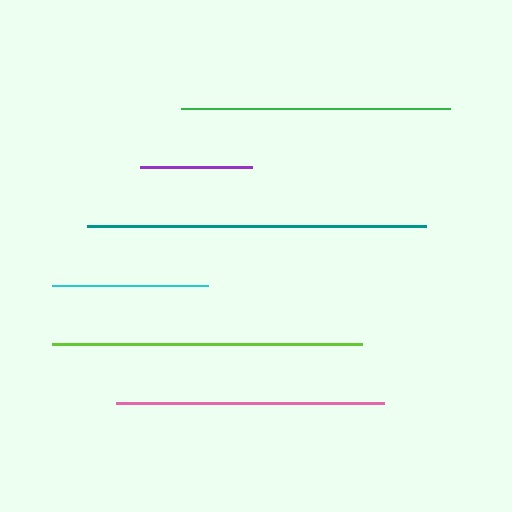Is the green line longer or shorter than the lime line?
The lime line is longer than the green line.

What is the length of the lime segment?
The lime segment is approximately 310 pixels long.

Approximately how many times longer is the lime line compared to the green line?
The lime line is approximately 1.1 times the length of the green line.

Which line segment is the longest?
The teal line is the longest at approximately 339 pixels.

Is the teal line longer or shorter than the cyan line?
The teal line is longer than the cyan line.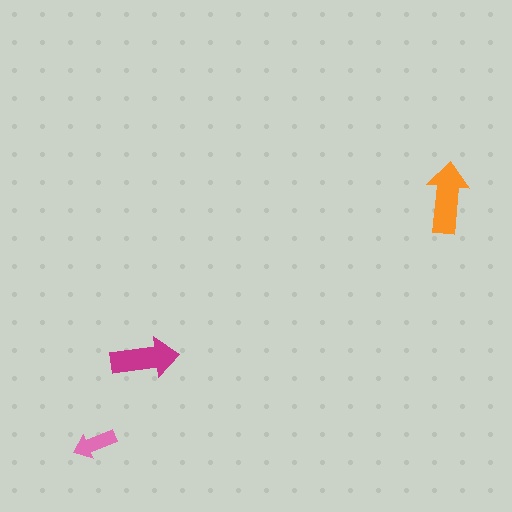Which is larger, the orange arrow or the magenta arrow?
The orange one.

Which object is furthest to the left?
The pink arrow is leftmost.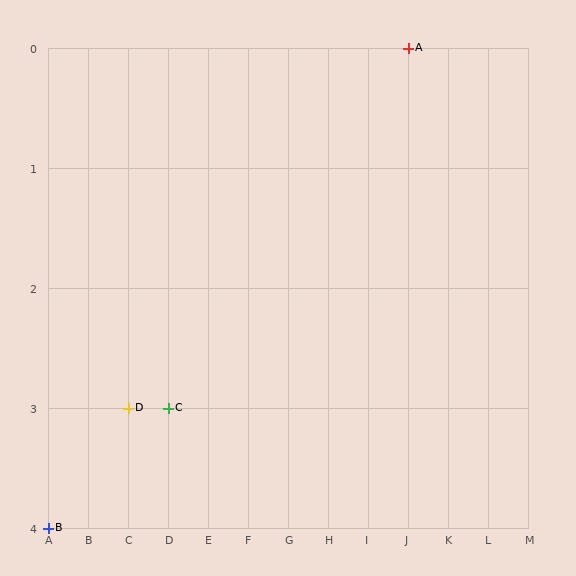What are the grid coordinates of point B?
Point B is at grid coordinates (A, 4).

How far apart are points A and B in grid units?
Points A and B are 9 columns and 4 rows apart (about 9.8 grid units diagonally).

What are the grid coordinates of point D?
Point D is at grid coordinates (C, 3).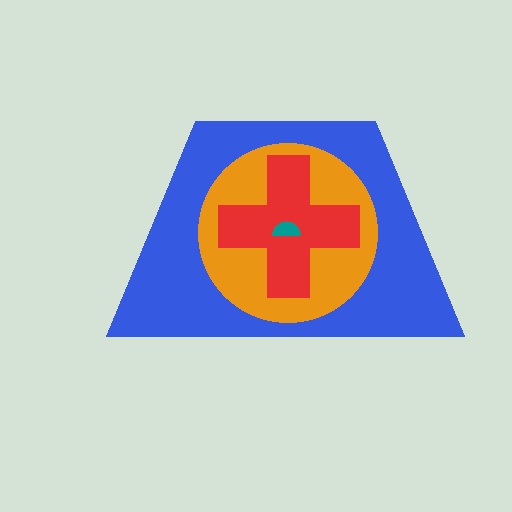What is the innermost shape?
The teal semicircle.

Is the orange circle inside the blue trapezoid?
Yes.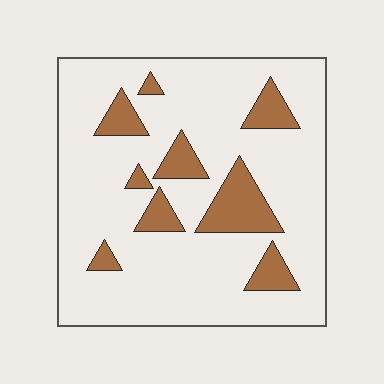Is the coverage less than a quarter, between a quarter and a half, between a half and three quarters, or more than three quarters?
Less than a quarter.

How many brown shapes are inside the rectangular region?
9.